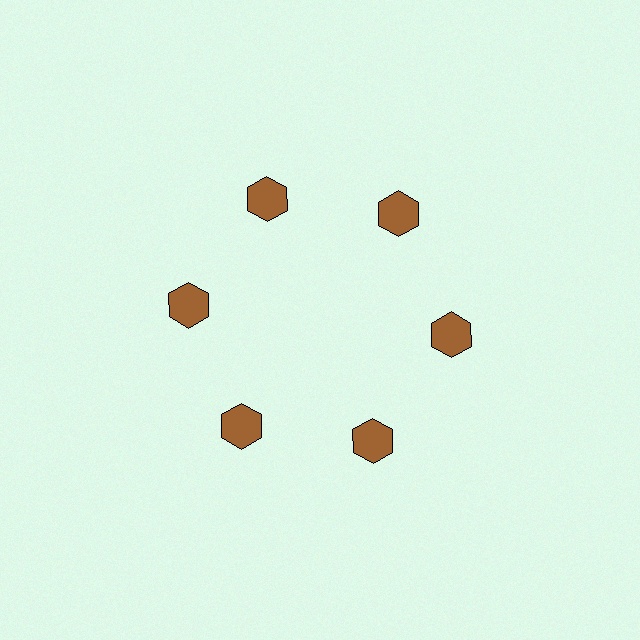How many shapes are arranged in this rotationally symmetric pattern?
There are 6 shapes, arranged in 6 groups of 1.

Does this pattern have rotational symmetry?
Yes, this pattern has 6-fold rotational symmetry. It looks the same after rotating 60 degrees around the center.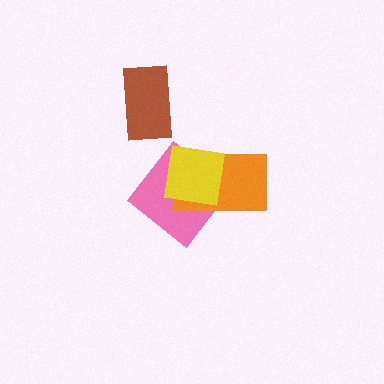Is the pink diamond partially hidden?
Yes, it is partially covered by another shape.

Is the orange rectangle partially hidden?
Yes, it is partially covered by another shape.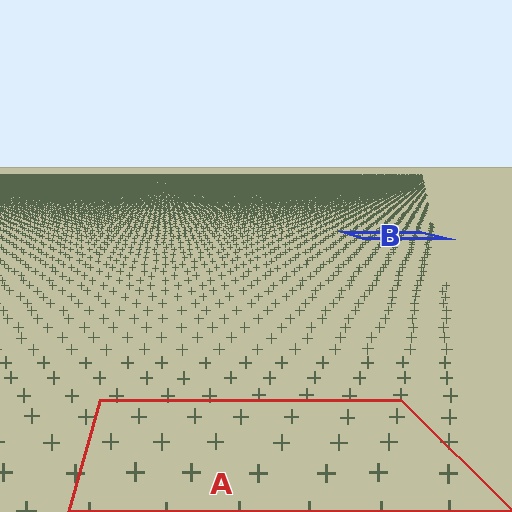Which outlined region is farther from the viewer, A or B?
Region B is farther from the viewer — the texture elements inside it appear smaller and more densely packed.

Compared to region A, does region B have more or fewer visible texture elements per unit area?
Region B has more texture elements per unit area — they are packed more densely because it is farther away.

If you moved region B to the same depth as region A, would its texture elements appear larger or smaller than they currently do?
They would appear larger. At a closer depth, the same texture elements are projected at a bigger on-screen size.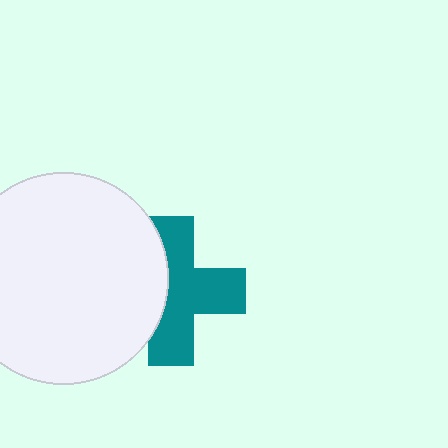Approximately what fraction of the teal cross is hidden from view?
Roughly 37% of the teal cross is hidden behind the white circle.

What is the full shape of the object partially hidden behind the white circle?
The partially hidden object is a teal cross.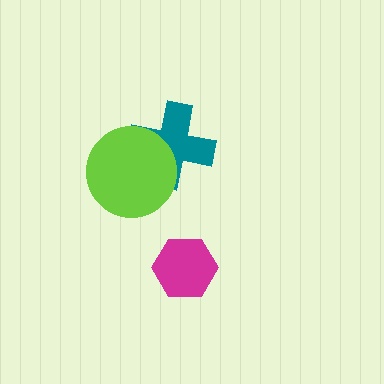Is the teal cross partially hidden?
Yes, it is partially covered by another shape.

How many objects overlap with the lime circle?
1 object overlaps with the lime circle.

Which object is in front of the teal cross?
The lime circle is in front of the teal cross.